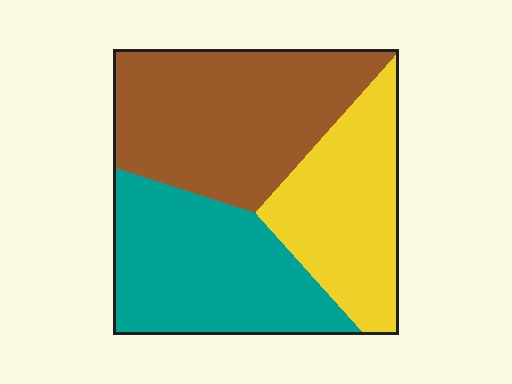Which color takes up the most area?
Brown, at roughly 40%.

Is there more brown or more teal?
Brown.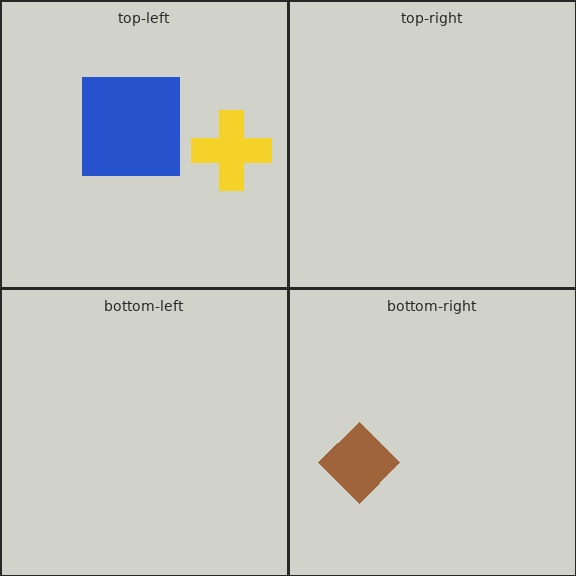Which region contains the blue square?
The top-left region.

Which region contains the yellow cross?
The top-left region.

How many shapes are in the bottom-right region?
1.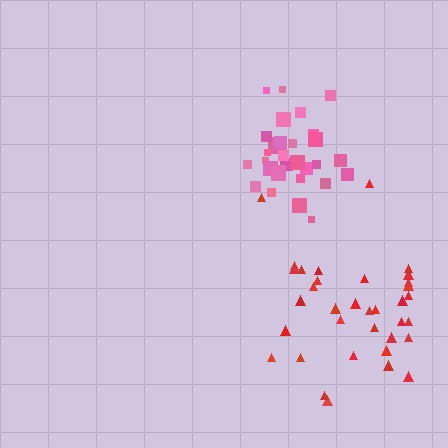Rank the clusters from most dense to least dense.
pink, red.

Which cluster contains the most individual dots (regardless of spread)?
Red (35).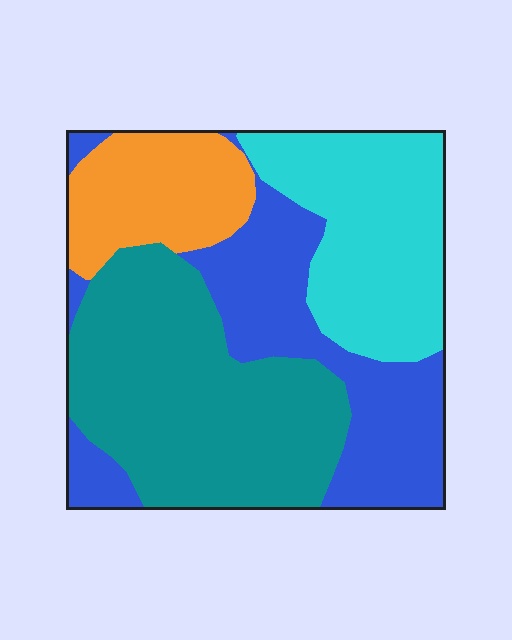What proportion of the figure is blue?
Blue covers 27% of the figure.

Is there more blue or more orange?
Blue.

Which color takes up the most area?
Teal, at roughly 35%.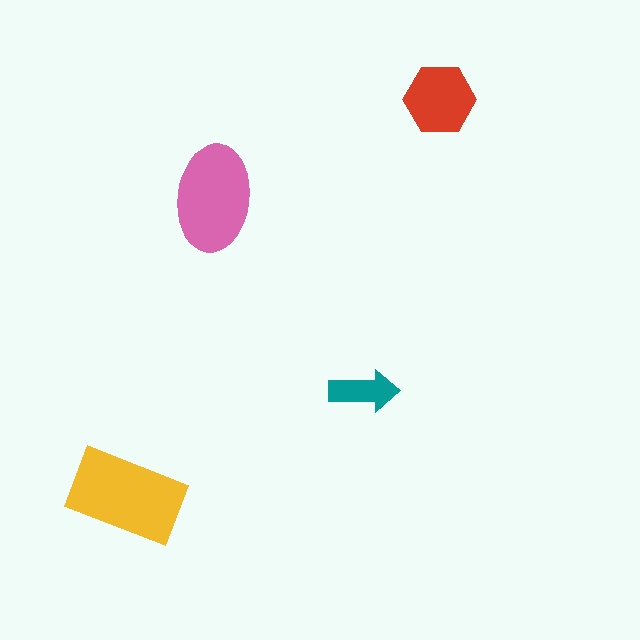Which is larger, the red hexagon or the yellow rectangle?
The yellow rectangle.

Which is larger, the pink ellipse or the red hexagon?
The pink ellipse.